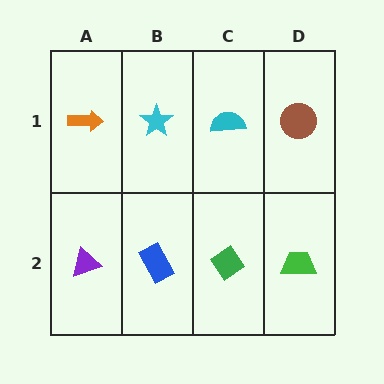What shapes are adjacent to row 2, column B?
A cyan star (row 1, column B), a purple triangle (row 2, column A), a green diamond (row 2, column C).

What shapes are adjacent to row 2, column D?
A brown circle (row 1, column D), a green diamond (row 2, column C).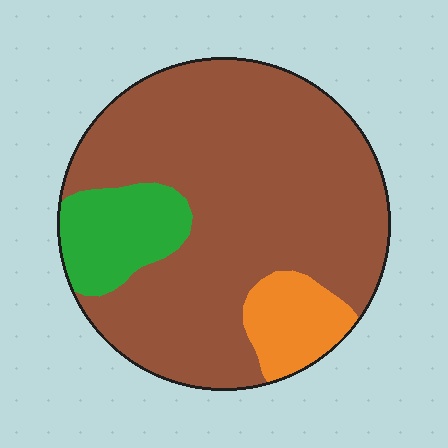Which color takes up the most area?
Brown, at roughly 75%.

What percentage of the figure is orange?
Orange covers around 10% of the figure.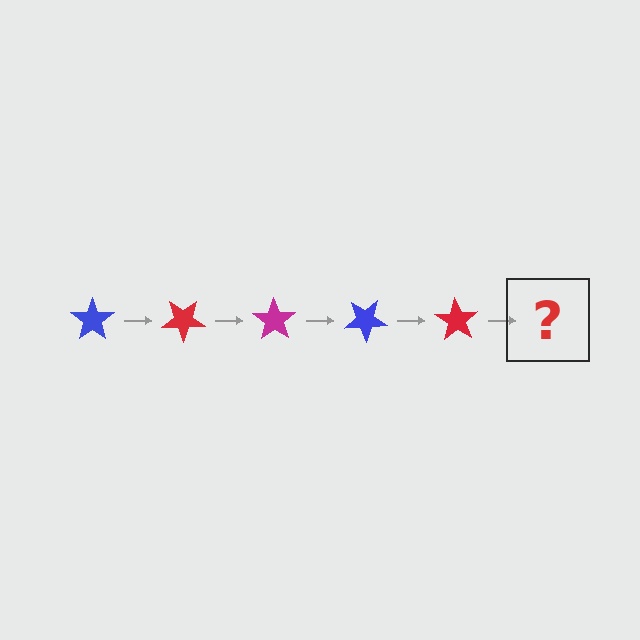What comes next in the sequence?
The next element should be a magenta star, rotated 175 degrees from the start.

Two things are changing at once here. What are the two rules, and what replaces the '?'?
The two rules are that it rotates 35 degrees each step and the color cycles through blue, red, and magenta. The '?' should be a magenta star, rotated 175 degrees from the start.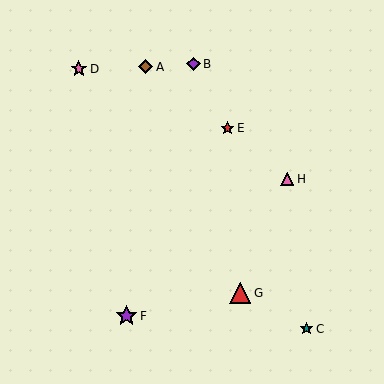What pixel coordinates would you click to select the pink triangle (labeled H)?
Click at (287, 179) to select the pink triangle H.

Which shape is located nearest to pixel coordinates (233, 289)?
The red triangle (labeled G) at (240, 293) is nearest to that location.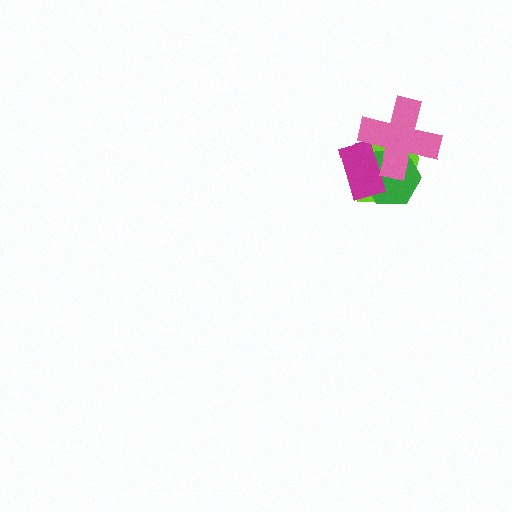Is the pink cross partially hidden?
No, no other shape covers it.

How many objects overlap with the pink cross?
3 objects overlap with the pink cross.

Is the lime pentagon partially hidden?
Yes, it is partially covered by another shape.